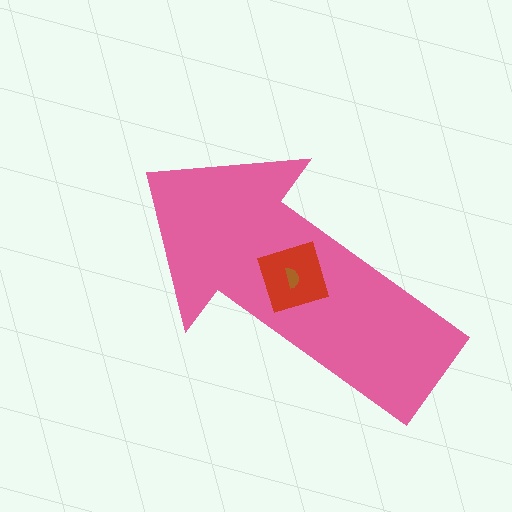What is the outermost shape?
The pink arrow.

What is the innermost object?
The brown semicircle.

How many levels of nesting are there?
3.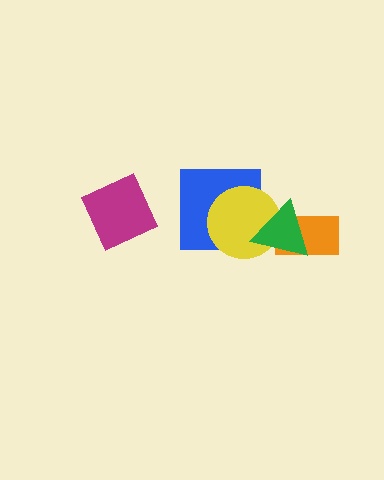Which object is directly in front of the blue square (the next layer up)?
The yellow circle is directly in front of the blue square.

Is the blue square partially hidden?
Yes, it is partially covered by another shape.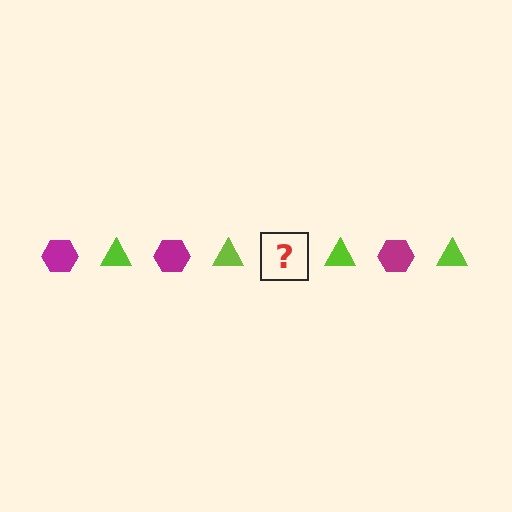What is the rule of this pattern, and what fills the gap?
The rule is that the pattern alternates between magenta hexagon and lime triangle. The gap should be filled with a magenta hexagon.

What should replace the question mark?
The question mark should be replaced with a magenta hexagon.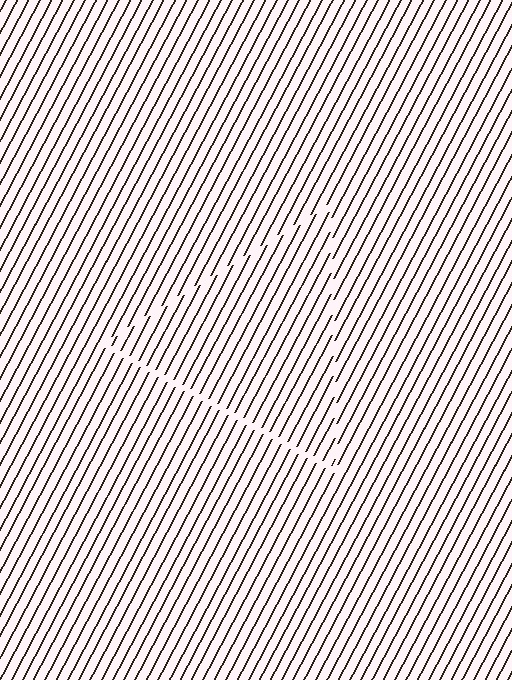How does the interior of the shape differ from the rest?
The interior of the shape contains the same grating, shifted by half a period — the contour is defined by the phase discontinuity where line-ends from the inner and outer gratings abut.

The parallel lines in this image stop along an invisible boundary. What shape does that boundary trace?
An illusory triangle. The interior of the shape contains the same grating, shifted by half a period — the contour is defined by the phase discontinuity where line-ends from the inner and outer gratings abut.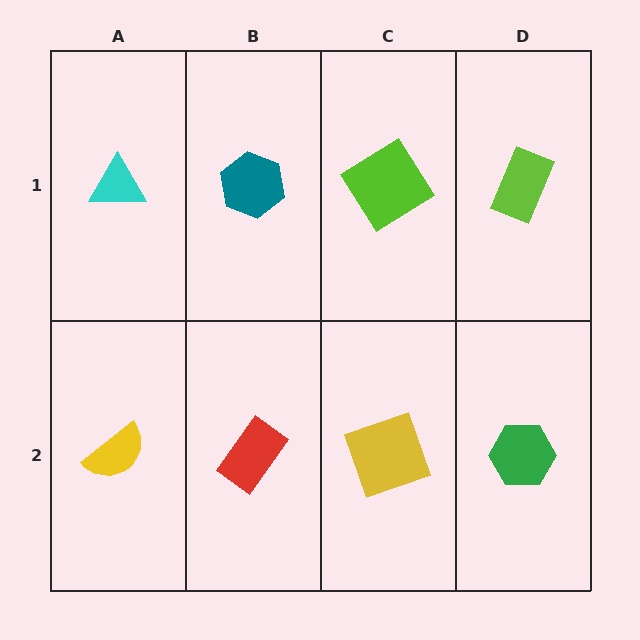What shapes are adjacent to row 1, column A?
A yellow semicircle (row 2, column A), a teal hexagon (row 1, column B).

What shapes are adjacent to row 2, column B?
A teal hexagon (row 1, column B), a yellow semicircle (row 2, column A), a yellow square (row 2, column C).